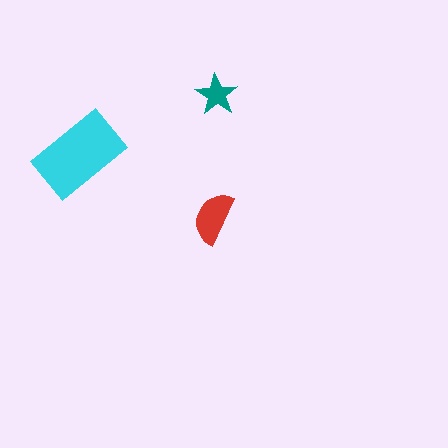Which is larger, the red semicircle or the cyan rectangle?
The cyan rectangle.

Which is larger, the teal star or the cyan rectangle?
The cyan rectangle.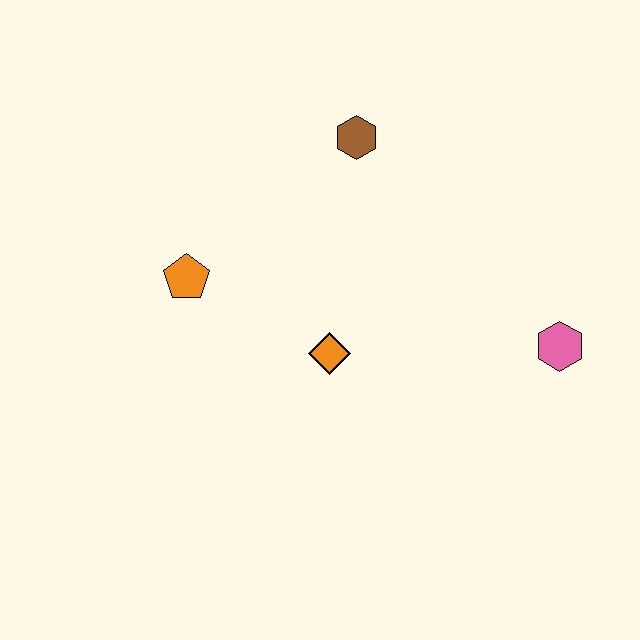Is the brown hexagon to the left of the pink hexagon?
Yes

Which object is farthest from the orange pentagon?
The pink hexagon is farthest from the orange pentagon.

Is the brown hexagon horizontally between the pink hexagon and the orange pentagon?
Yes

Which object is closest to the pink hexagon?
The orange diamond is closest to the pink hexagon.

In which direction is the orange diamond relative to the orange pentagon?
The orange diamond is to the right of the orange pentagon.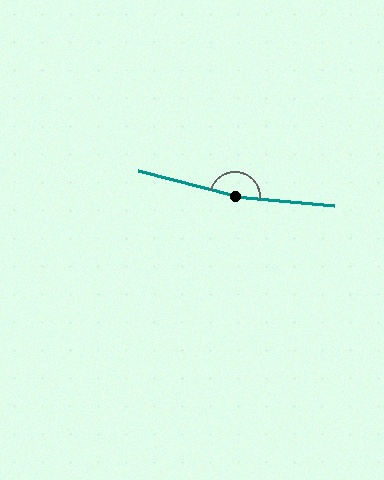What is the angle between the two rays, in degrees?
Approximately 170 degrees.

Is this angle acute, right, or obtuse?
It is obtuse.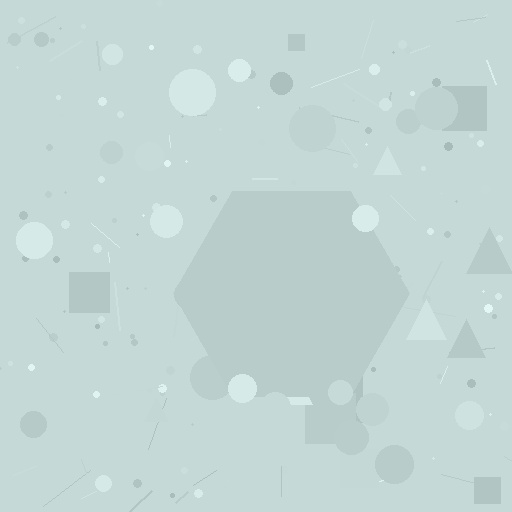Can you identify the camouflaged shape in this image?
The camouflaged shape is a hexagon.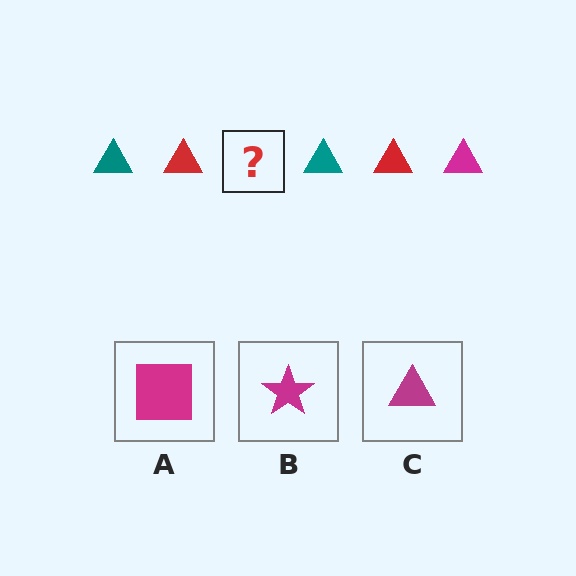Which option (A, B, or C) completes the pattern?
C.